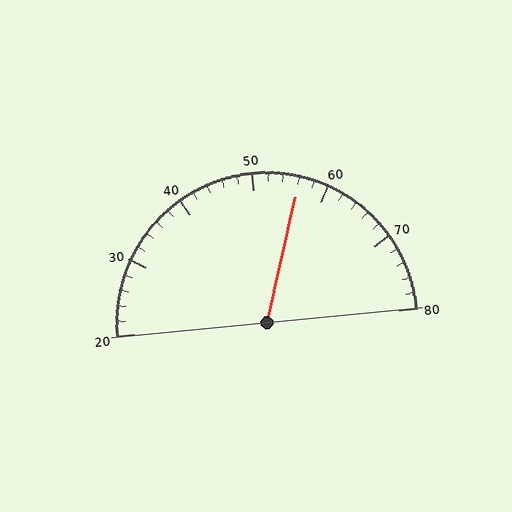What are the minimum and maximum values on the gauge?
The gauge ranges from 20 to 80.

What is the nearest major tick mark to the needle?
The nearest major tick mark is 60.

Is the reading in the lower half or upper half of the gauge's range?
The reading is in the upper half of the range (20 to 80).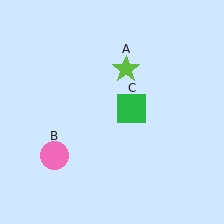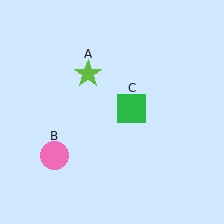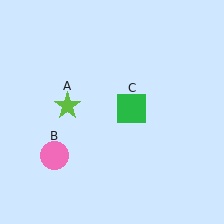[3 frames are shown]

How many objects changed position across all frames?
1 object changed position: lime star (object A).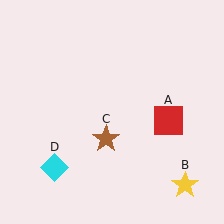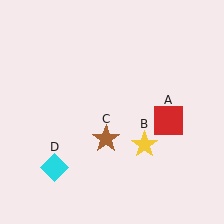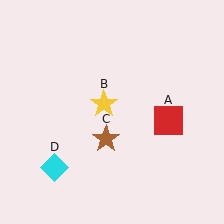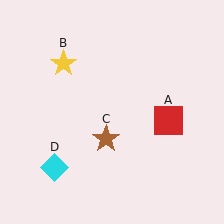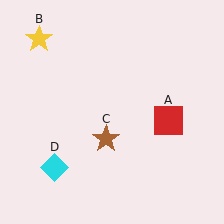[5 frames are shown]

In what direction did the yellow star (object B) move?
The yellow star (object B) moved up and to the left.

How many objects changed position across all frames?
1 object changed position: yellow star (object B).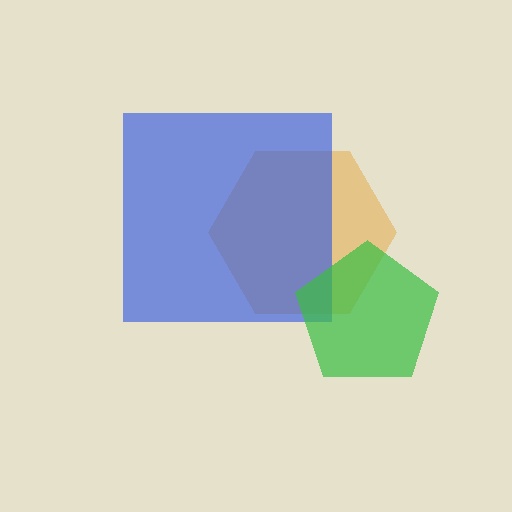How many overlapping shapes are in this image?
There are 3 overlapping shapes in the image.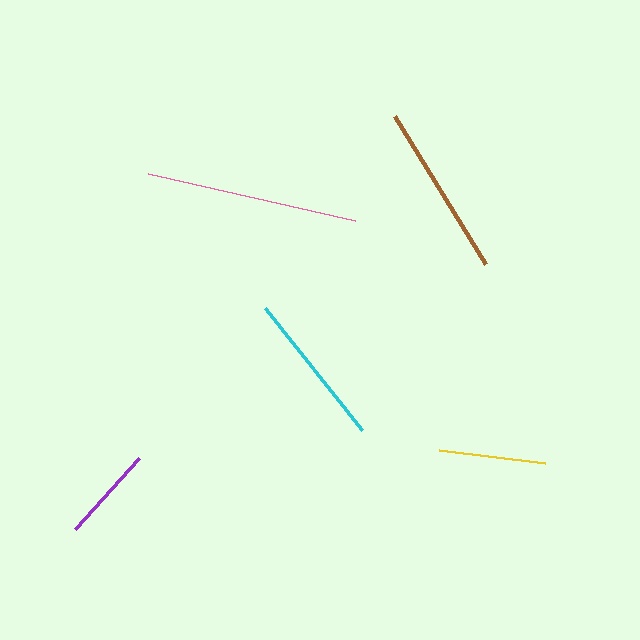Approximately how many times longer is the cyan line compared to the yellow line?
The cyan line is approximately 1.5 times the length of the yellow line.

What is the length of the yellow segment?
The yellow segment is approximately 106 pixels long.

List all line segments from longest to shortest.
From longest to shortest: pink, brown, cyan, yellow, purple.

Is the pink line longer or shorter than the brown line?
The pink line is longer than the brown line.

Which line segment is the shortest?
The purple line is the shortest at approximately 95 pixels.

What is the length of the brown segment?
The brown segment is approximately 174 pixels long.